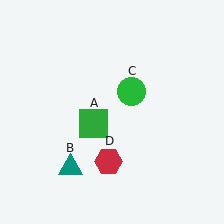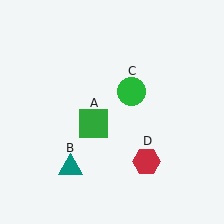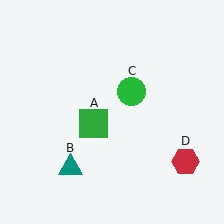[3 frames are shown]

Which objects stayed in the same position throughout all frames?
Green square (object A) and teal triangle (object B) and green circle (object C) remained stationary.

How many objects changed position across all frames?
1 object changed position: red hexagon (object D).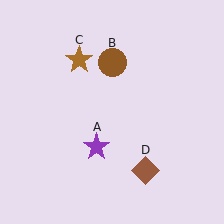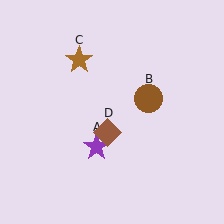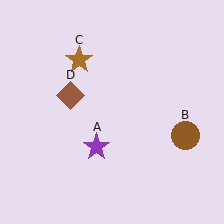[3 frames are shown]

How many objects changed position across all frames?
2 objects changed position: brown circle (object B), brown diamond (object D).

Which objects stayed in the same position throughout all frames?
Purple star (object A) and brown star (object C) remained stationary.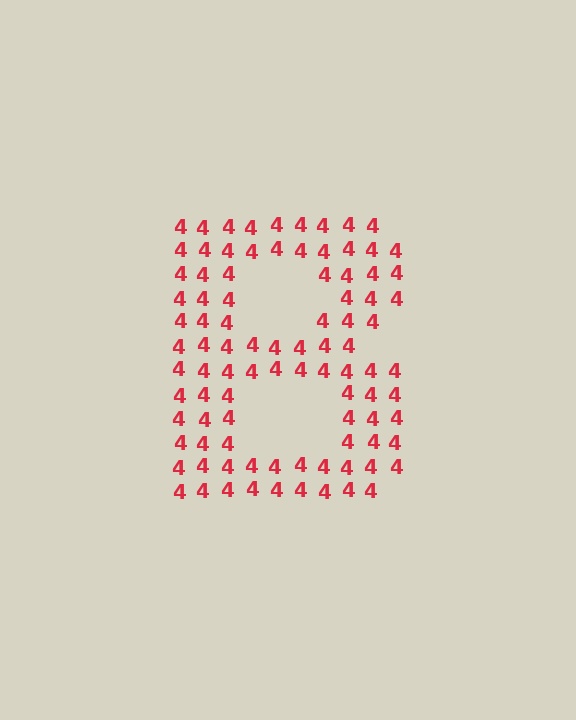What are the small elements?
The small elements are digit 4's.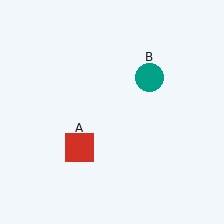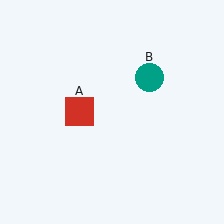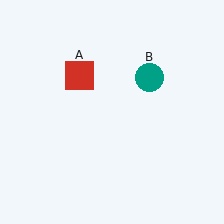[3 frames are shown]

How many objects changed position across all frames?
1 object changed position: red square (object A).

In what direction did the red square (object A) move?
The red square (object A) moved up.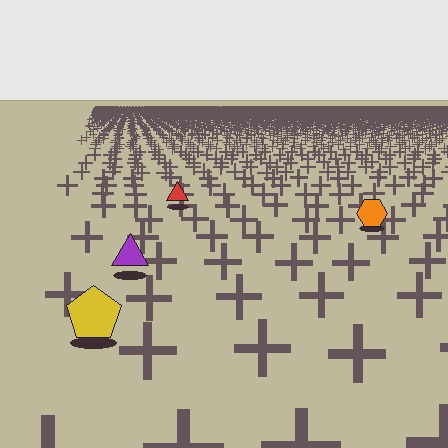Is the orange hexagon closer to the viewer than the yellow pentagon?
No. The yellow pentagon is closer — you can tell from the texture gradient: the ground texture is coarser near it.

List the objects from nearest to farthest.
From nearest to farthest: the yellow pentagon, the purple triangle, the orange hexagon, the red triangle.